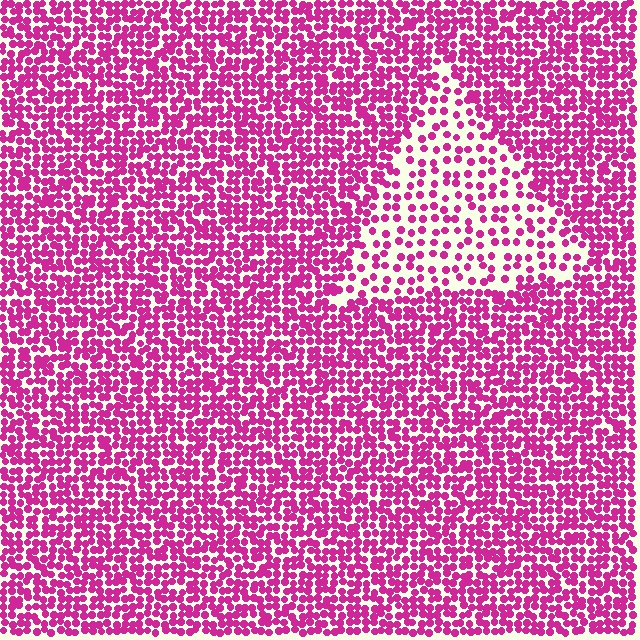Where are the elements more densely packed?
The elements are more densely packed outside the triangle boundary.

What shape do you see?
I see a triangle.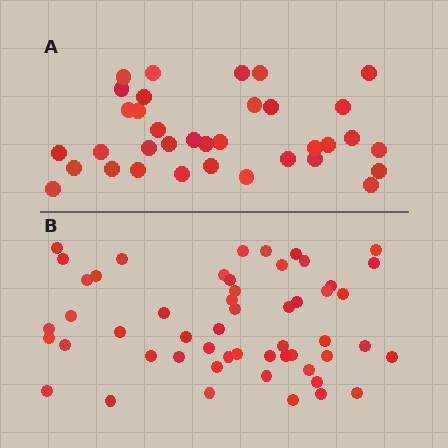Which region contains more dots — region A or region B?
Region B (the bottom region) has more dots.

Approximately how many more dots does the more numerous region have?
Region B has approximately 20 more dots than region A.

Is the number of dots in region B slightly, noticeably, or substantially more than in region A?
Region B has substantially more. The ratio is roughly 1.5 to 1.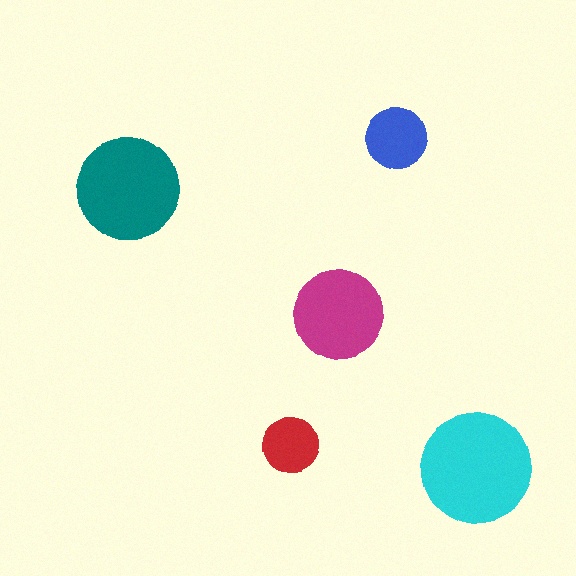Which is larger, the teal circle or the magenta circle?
The teal one.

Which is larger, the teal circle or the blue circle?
The teal one.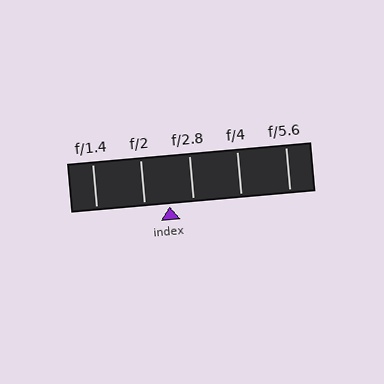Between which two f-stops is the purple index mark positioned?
The index mark is between f/2 and f/2.8.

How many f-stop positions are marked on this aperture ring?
There are 5 f-stop positions marked.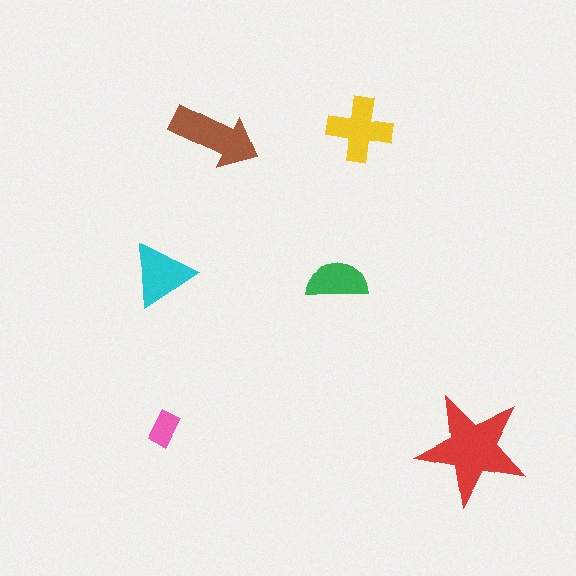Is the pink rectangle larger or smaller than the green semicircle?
Smaller.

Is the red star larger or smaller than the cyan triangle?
Larger.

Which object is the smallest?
The pink rectangle.